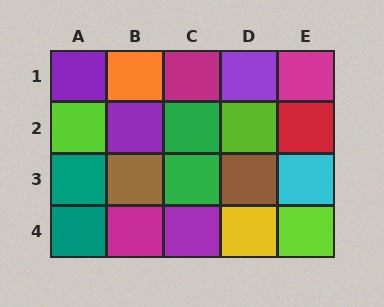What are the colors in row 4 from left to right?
Teal, magenta, purple, yellow, lime.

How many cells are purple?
4 cells are purple.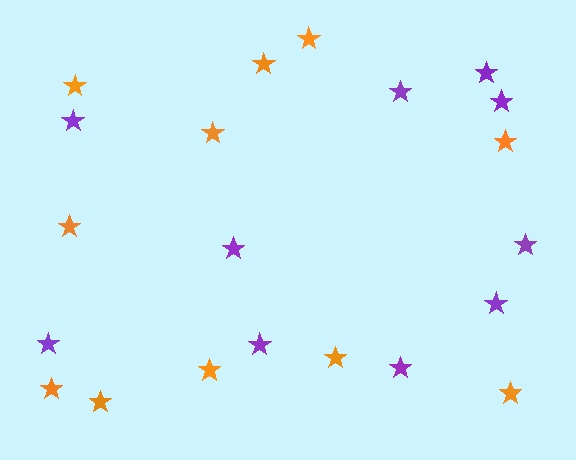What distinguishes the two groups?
There are 2 groups: one group of orange stars (11) and one group of purple stars (10).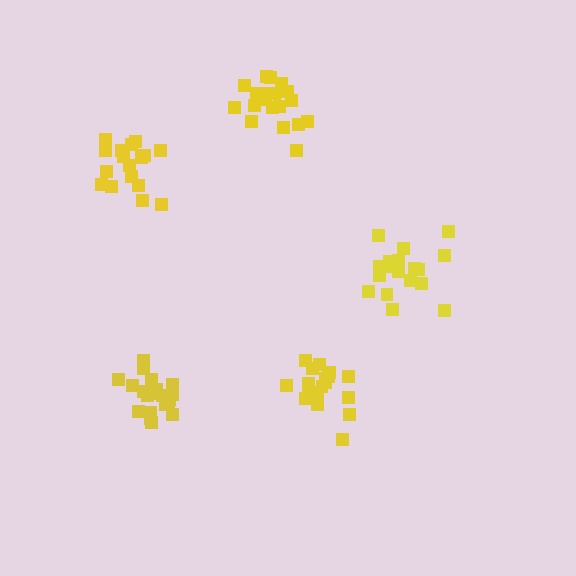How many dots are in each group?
Group 1: 17 dots, Group 2: 19 dots, Group 3: 20 dots, Group 4: 20 dots, Group 5: 19 dots (95 total).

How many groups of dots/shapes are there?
There are 5 groups.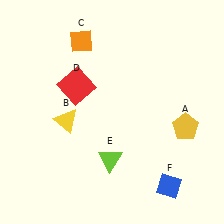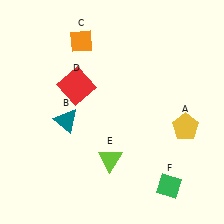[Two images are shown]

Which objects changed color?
B changed from yellow to teal. F changed from blue to green.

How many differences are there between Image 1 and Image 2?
There are 2 differences between the two images.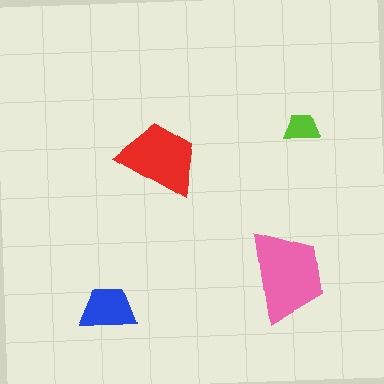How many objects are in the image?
There are 4 objects in the image.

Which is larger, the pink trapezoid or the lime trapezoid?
The pink one.